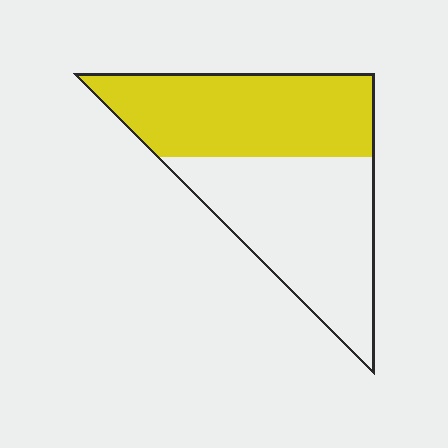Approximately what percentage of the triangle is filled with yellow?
Approximately 50%.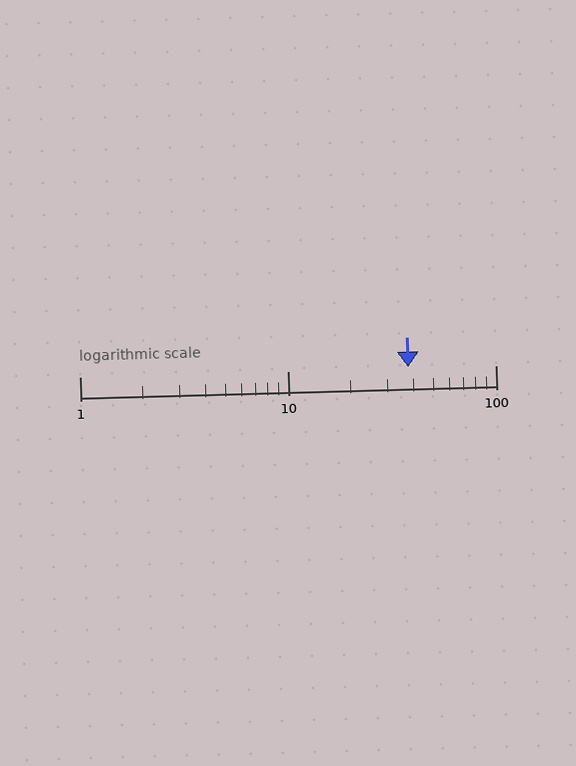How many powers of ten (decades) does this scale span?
The scale spans 2 decades, from 1 to 100.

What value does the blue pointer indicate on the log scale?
The pointer indicates approximately 38.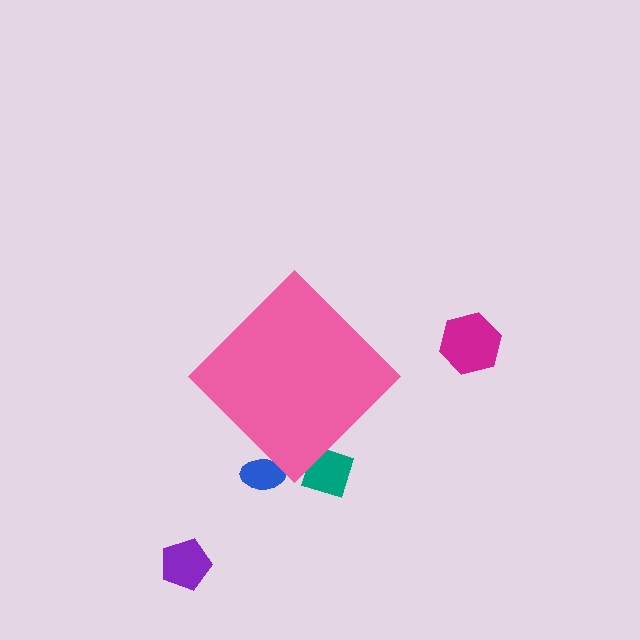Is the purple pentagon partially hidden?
No, the purple pentagon is fully visible.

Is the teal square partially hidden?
Yes, the teal square is partially hidden behind the pink diamond.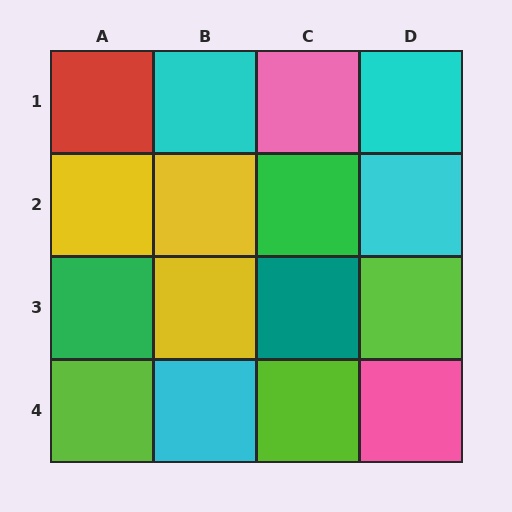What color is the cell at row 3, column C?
Teal.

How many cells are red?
1 cell is red.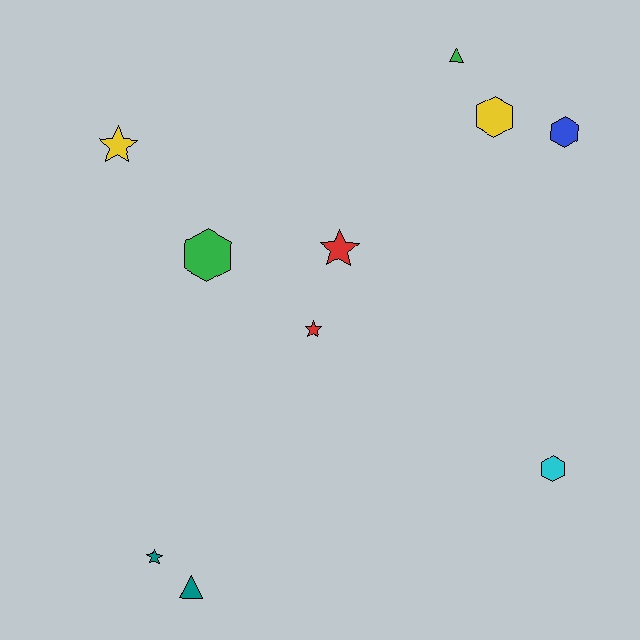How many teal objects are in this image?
There are 2 teal objects.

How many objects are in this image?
There are 10 objects.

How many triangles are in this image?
There are 2 triangles.